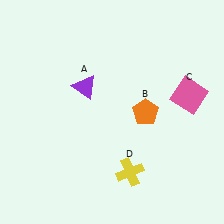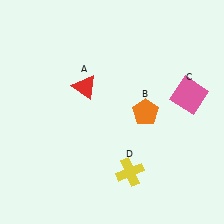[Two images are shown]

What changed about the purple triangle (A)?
In Image 1, A is purple. In Image 2, it changed to red.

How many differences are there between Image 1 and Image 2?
There is 1 difference between the two images.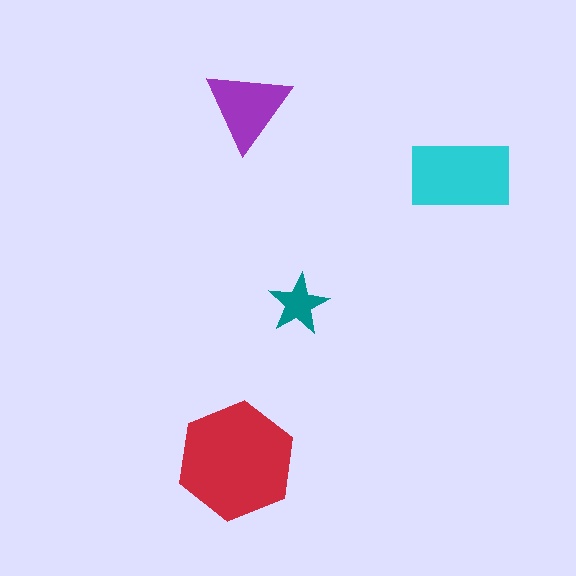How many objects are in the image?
There are 4 objects in the image.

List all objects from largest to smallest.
The red hexagon, the cyan rectangle, the purple triangle, the teal star.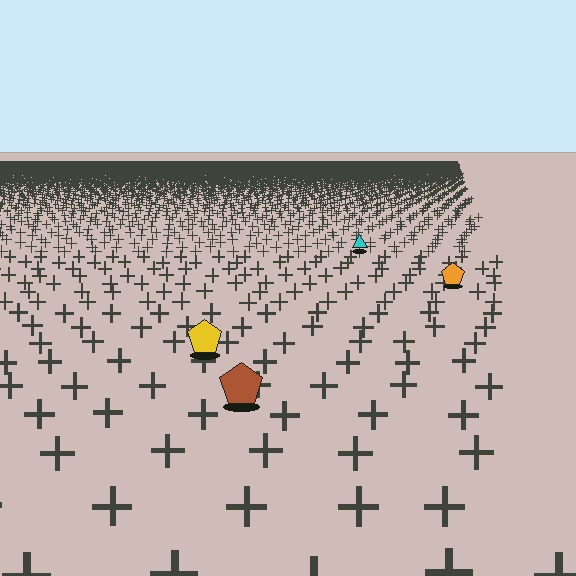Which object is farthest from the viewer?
The cyan triangle is farthest from the viewer. It appears smaller and the ground texture around it is denser.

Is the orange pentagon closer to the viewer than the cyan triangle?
Yes. The orange pentagon is closer — you can tell from the texture gradient: the ground texture is coarser near it.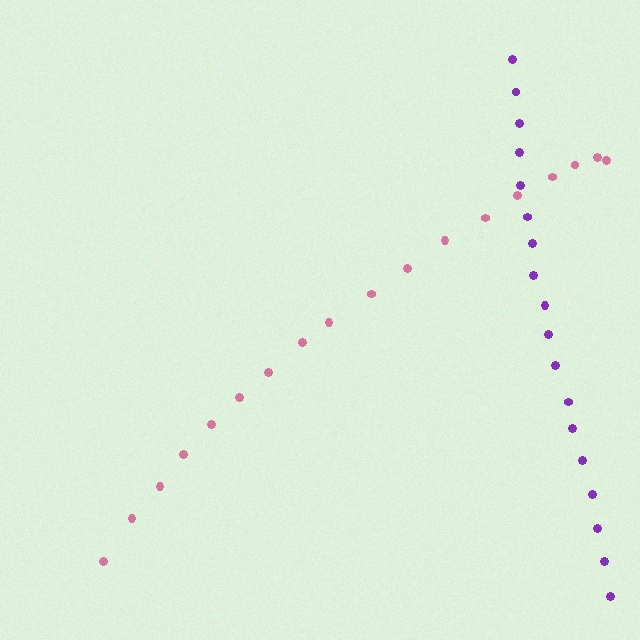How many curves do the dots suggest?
There are 2 distinct paths.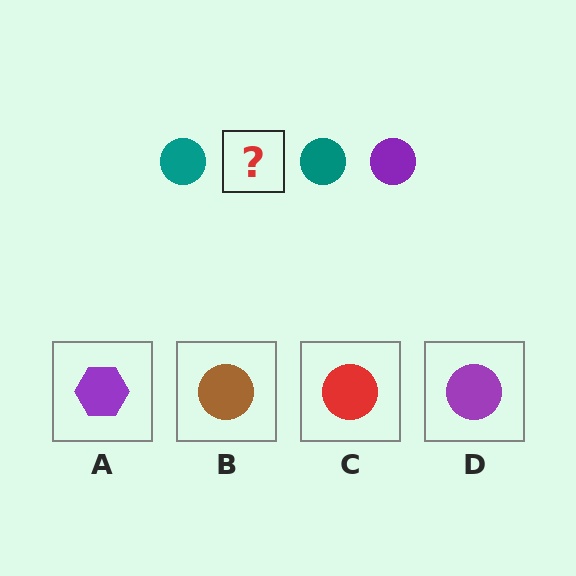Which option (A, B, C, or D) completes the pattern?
D.